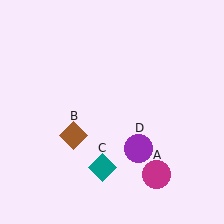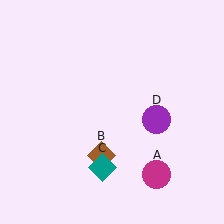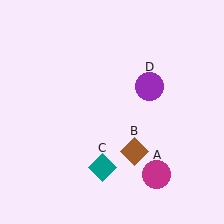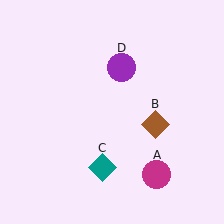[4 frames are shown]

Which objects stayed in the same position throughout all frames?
Magenta circle (object A) and teal diamond (object C) remained stationary.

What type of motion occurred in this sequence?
The brown diamond (object B), purple circle (object D) rotated counterclockwise around the center of the scene.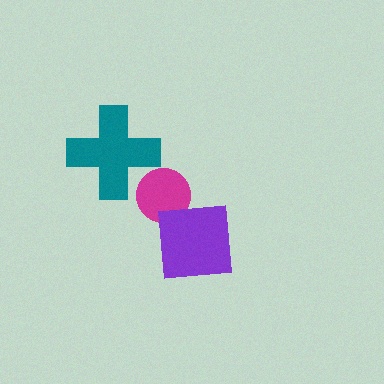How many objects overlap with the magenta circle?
2 objects overlap with the magenta circle.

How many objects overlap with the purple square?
1 object overlaps with the purple square.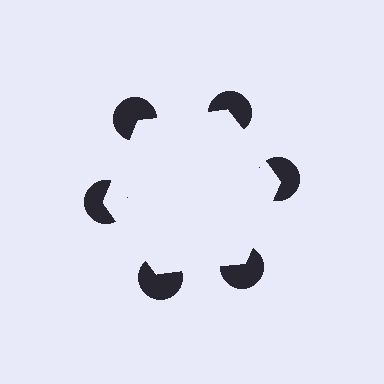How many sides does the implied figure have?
6 sides.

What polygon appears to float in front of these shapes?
An illusory hexagon — its edges are inferred from the aligned wedge cuts in the pac-man discs, not physically drawn.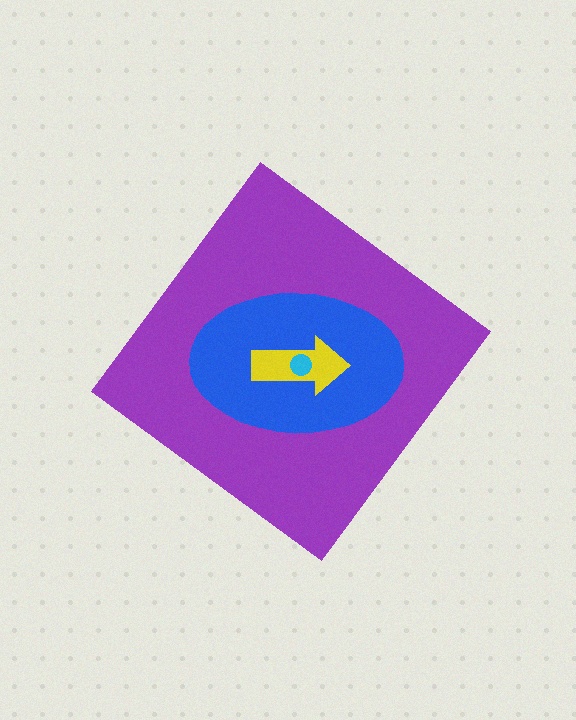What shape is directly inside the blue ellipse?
The yellow arrow.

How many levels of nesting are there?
4.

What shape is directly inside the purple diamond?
The blue ellipse.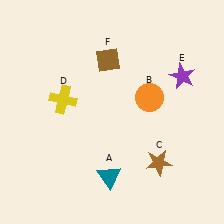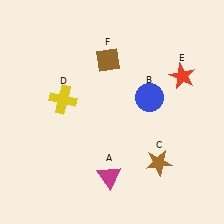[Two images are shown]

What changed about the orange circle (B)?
In Image 1, B is orange. In Image 2, it changed to blue.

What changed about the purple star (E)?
In Image 1, E is purple. In Image 2, it changed to red.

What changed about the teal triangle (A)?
In Image 1, A is teal. In Image 2, it changed to magenta.